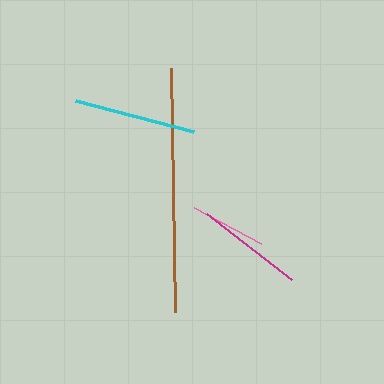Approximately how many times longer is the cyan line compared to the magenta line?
The cyan line is approximately 1.1 times the length of the magenta line.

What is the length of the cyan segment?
The cyan segment is approximately 122 pixels long.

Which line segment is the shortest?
The pink line is the shortest at approximately 77 pixels.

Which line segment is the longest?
The brown line is the longest at approximately 244 pixels.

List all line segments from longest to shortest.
From longest to shortest: brown, cyan, magenta, pink.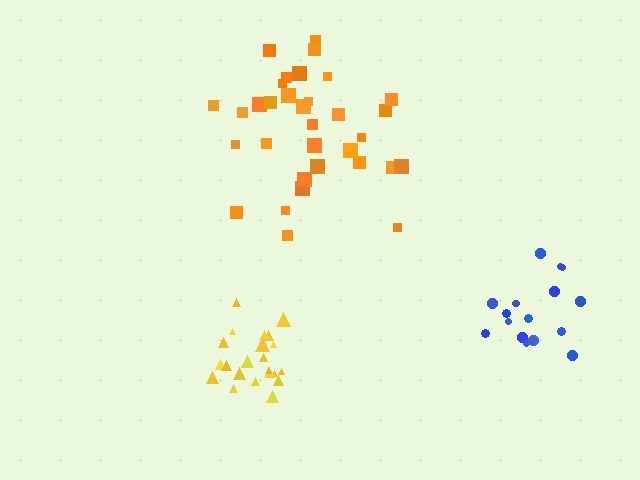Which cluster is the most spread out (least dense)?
Orange.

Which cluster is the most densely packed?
Yellow.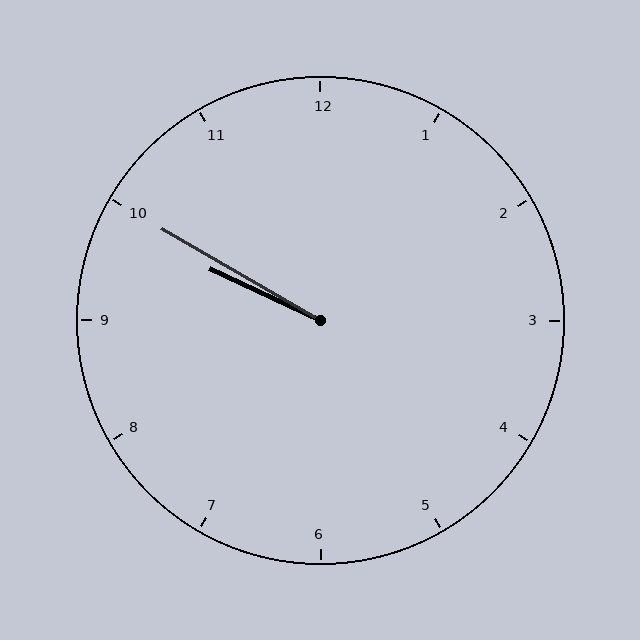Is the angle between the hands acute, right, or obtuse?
It is acute.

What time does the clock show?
9:50.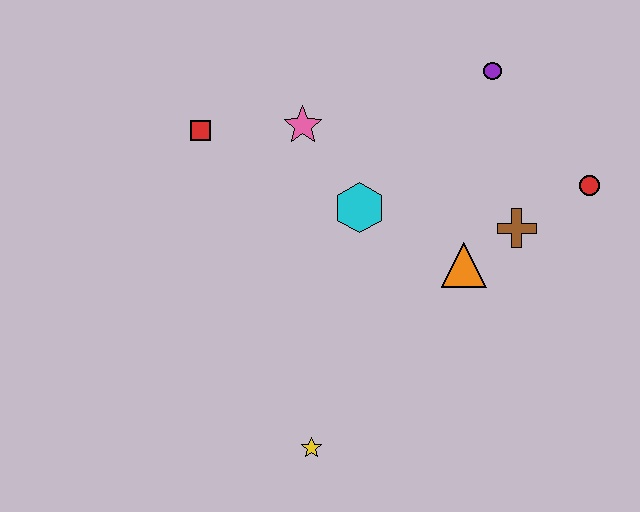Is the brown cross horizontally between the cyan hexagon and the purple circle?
No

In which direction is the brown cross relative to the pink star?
The brown cross is to the right of the pink star.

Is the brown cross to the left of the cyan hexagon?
No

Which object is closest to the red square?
The pink star is closest to the red square.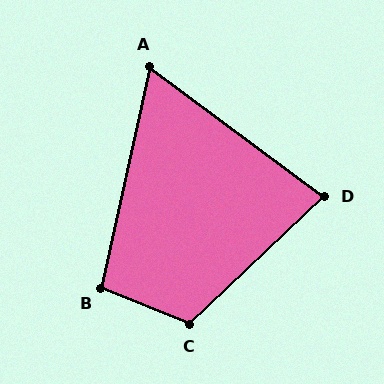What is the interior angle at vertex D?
Approximately 80 degrees (acute).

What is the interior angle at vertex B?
Approximately 100 degrees (obtuse).